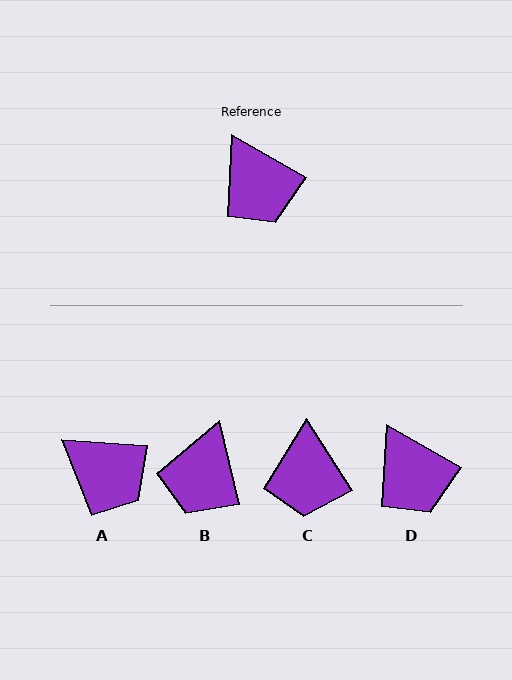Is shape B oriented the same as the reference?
No, it is off by about 47 degrees.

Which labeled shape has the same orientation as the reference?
D.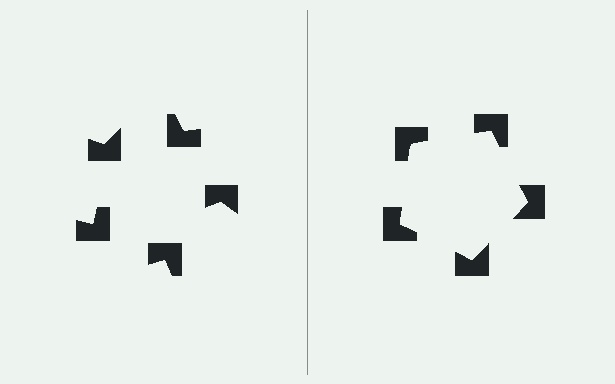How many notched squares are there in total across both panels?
10 — 5 on each side.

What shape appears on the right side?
An illusory pentagon.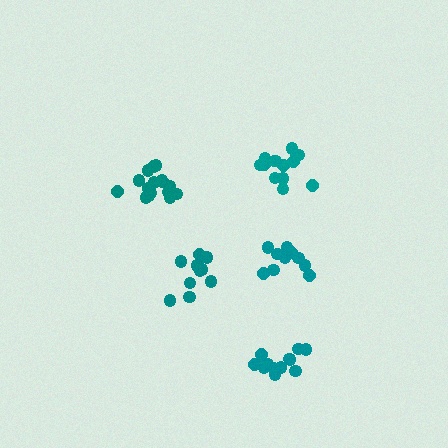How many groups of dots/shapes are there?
There are 5 groups.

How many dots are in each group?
Group 1: 16 dots, Group 2: 13 dots, Group 3: 11 dots, Group 4: 15 dots, Group 5: 11 dots (66 total).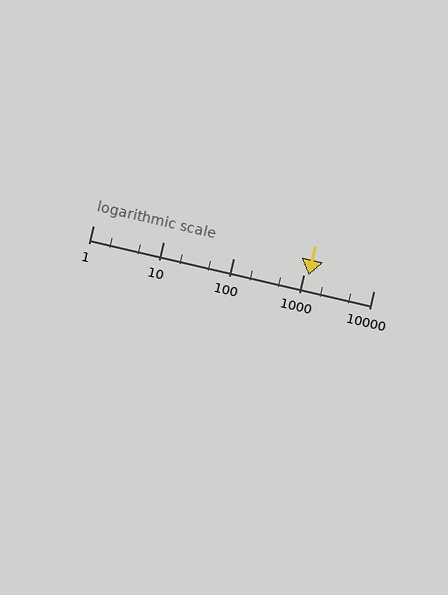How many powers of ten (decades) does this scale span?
The scale spans 4 decades, from 1 to 10000.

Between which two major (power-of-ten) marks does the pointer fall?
The pointer is between 1000 and 10000.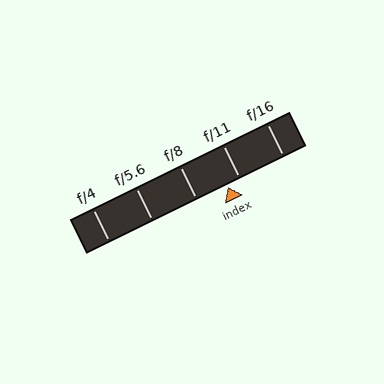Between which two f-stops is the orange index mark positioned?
The index mark is between f/8 and f/11.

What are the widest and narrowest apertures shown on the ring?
The widest aperture shown is f/4 and the narrowest is f/16.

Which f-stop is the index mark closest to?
The index mark is closest to f/11.